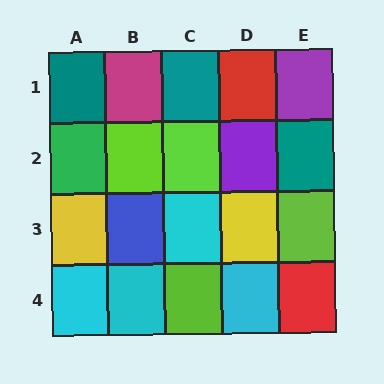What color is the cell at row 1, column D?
Red.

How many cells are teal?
3 cells are teal.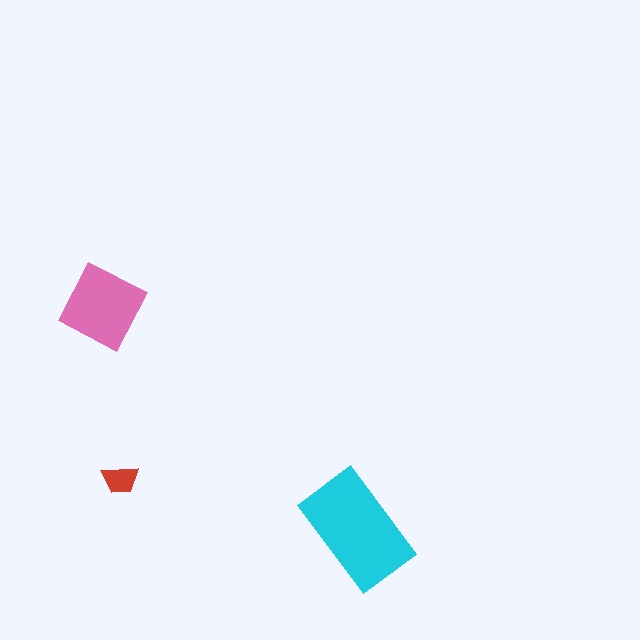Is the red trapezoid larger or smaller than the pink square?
Smaller.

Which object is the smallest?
The red trapezoid.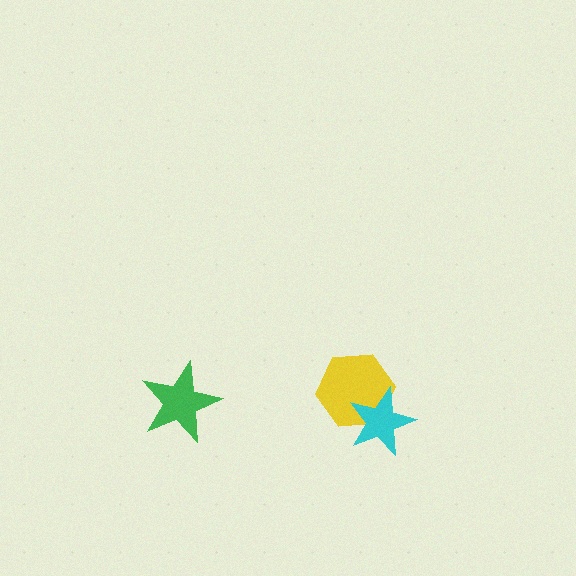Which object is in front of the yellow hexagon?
The cyan star is in front of the yellow hexagon.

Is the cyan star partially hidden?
No, no other shape covers it.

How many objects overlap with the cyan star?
1 object overlaps with the cyan star.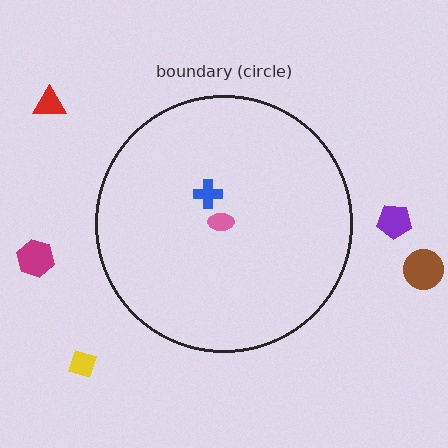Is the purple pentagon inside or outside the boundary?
Outside.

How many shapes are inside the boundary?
2 inside, 5 outside.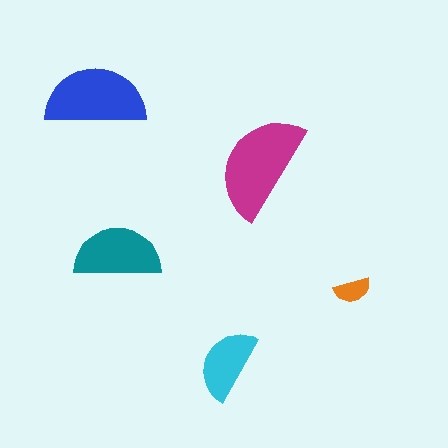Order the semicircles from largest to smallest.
the magenta one, the blue one, the teal one, the cyan one, the orange one.